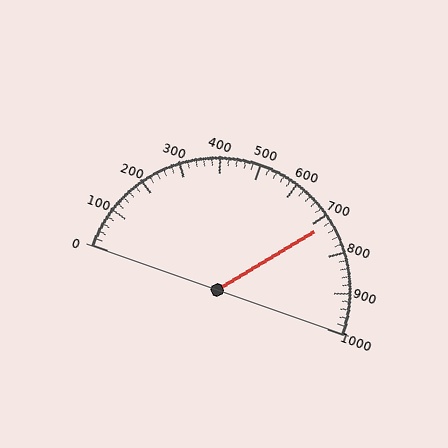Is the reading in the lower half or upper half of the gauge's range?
The reading is in the upper half of the range (0 to 1000).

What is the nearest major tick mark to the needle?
The nearest major tick mark is 700.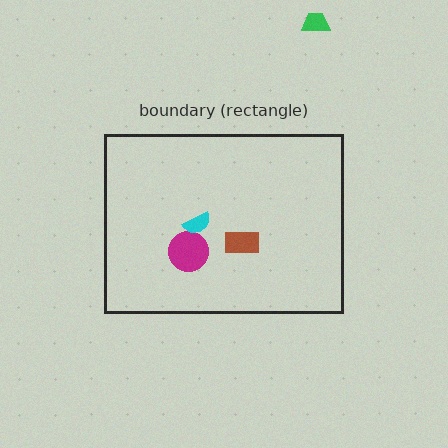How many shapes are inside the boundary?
3 inside, 1 outside.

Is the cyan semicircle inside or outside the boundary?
Inside.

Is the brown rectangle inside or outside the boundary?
Inside.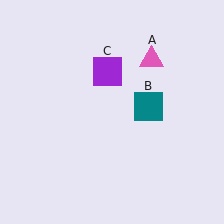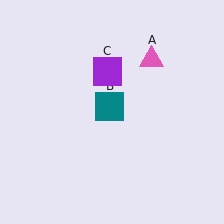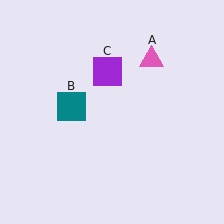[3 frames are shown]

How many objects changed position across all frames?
1 object changed position: teal square (object B).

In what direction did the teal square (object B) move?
The teal square (object B) moved left.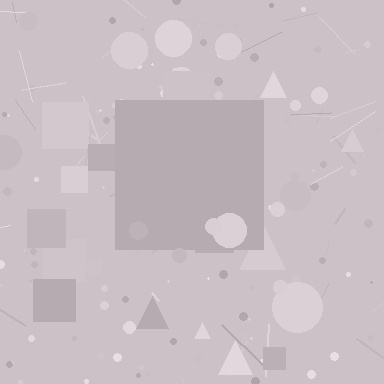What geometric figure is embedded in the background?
A square is embedded in the background.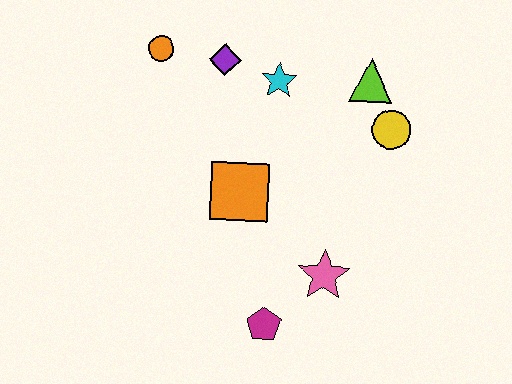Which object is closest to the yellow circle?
The lime triangle is closest to the yellow circle.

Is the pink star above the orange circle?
No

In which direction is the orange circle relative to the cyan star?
The orange circle is to the left of the cyan star.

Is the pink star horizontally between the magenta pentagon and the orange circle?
No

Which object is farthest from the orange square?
The lime triangle is farthest from the orange square.